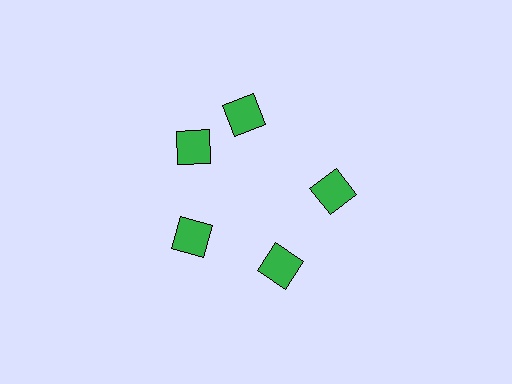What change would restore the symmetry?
The symmetry would be restored by rotating it back into even spacing with its neighbors so that all 5 diamonds sit at equal angles and equal distance from the center.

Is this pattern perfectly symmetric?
No. The 5 green diamonds are arranged in a ring, but one element near the 1 o'clock position is rotated out of alignment along the ring, breaking the 5-fold rotational symmetry.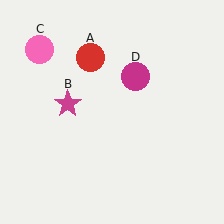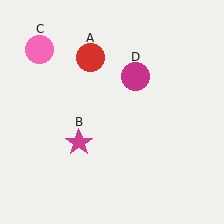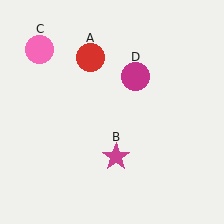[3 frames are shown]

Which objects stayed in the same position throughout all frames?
Red circle (object A) and pink circle (object C) and magenta circle (object D) remained stationary.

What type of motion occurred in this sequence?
The magenta star (object B) rotated counterclockwise around the center of the scene.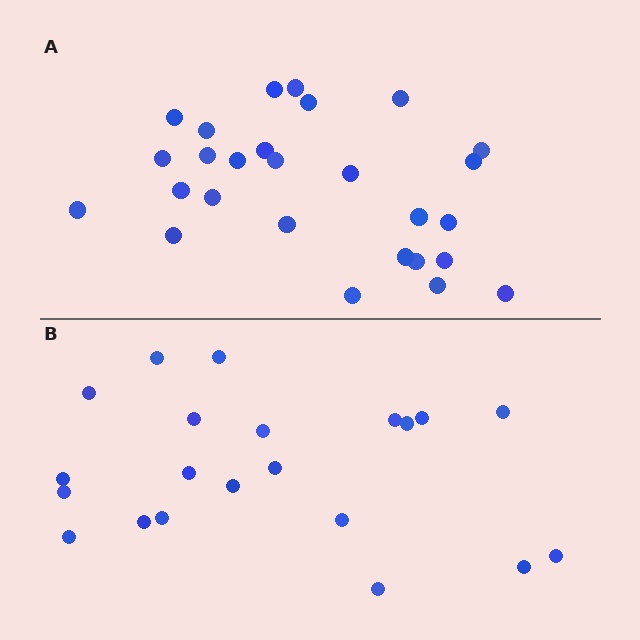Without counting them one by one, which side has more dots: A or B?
Region A (the top region) has more dots.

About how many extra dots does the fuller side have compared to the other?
Region A has about 6 more dots than region B.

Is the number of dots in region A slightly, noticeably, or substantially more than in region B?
Region A has noticeably more, but not dramatically so. The ratio is roughly 1.3 to 1.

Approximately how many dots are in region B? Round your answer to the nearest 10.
About 20 dots. (The exact count is 21, which rounds to 20.)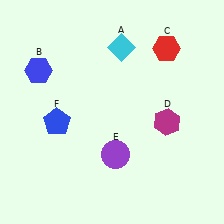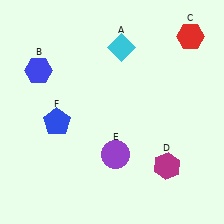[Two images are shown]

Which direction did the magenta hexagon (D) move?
The magenta hexagon (D) moved down.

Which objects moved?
The objects that moved are: the red hexagon (C), the magenta hexagon (D).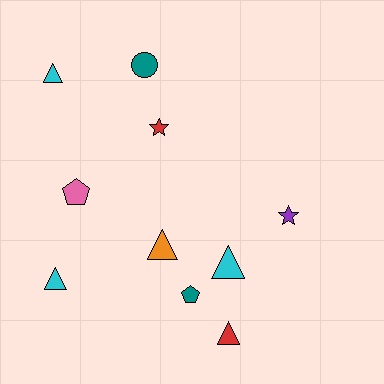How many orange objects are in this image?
There is 1 orange object.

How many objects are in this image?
There are 10 objects.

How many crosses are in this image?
There are no crosses.